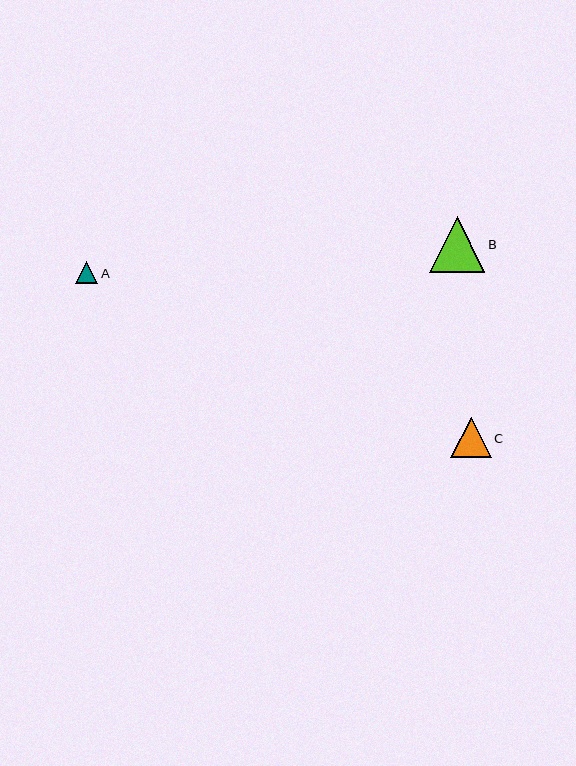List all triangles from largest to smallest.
From largest to smallest: B, C, A.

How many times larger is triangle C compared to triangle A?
Triangle C is approximately 1.9 times the size of triangle A.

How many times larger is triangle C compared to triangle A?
Triangle C is approximately 1.9 times the size of triangle A.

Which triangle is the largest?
Triangle B is the largest with a size of approximately 55 pixels.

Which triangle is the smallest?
Triangle A is the smallest with a size of approximately 22 pixels.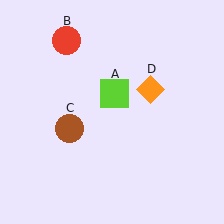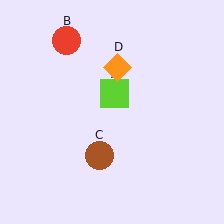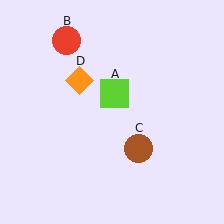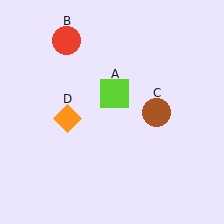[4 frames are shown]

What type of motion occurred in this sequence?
The brown circle (object C), orange diamond (object D) rotated counterclockwise around the center of the scene.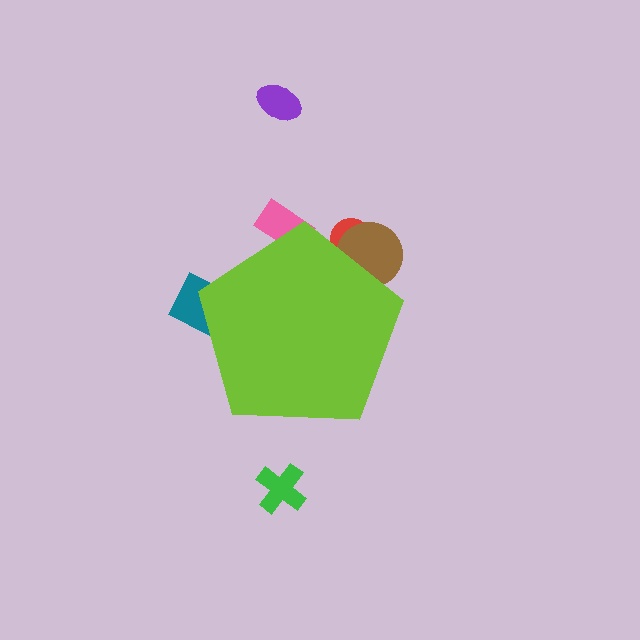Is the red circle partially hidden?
Yes, the red circle is partially hidden behind the lime pentagon.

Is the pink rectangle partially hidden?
Yes, the pink rectangle is partially hidden behind the lime pentagon.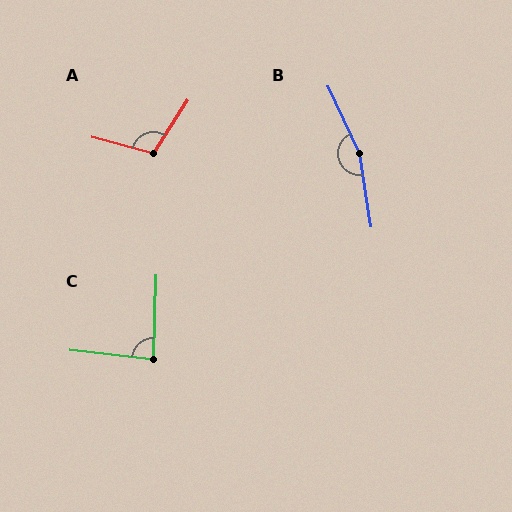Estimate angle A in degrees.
Approximately 108 degrees.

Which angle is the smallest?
C, at approximately 86 degrees.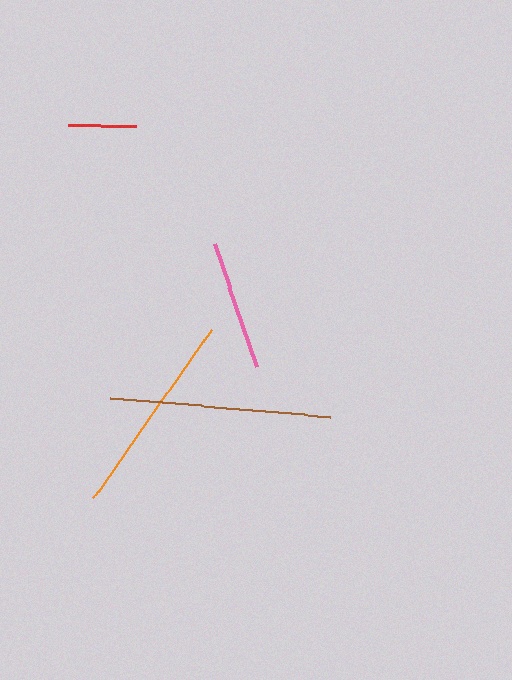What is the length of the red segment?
The red segment is approximately 67 pixels long.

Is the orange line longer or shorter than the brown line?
The brown line is longer than the orange line.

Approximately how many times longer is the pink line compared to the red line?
The pink line is approximately 1.9 times the length of the red line.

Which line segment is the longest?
The brown line is the longest at approximately 220 pixels.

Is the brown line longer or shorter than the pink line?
The brown line is longer than the pink line.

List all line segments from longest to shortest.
From longest to shortest: brown, orange, pink, red.